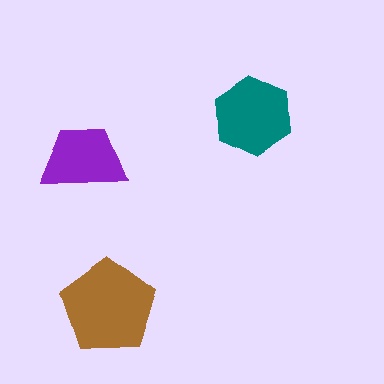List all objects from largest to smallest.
The brown pentagon, the teal hexagon, the purple trapezoid.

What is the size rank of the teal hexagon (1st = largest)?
2nd.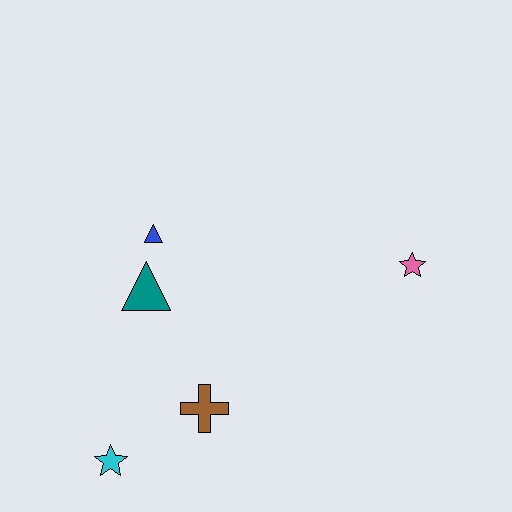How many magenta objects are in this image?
There are no magenta objects.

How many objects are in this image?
There are 5 objects.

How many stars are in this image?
There are 2 stars.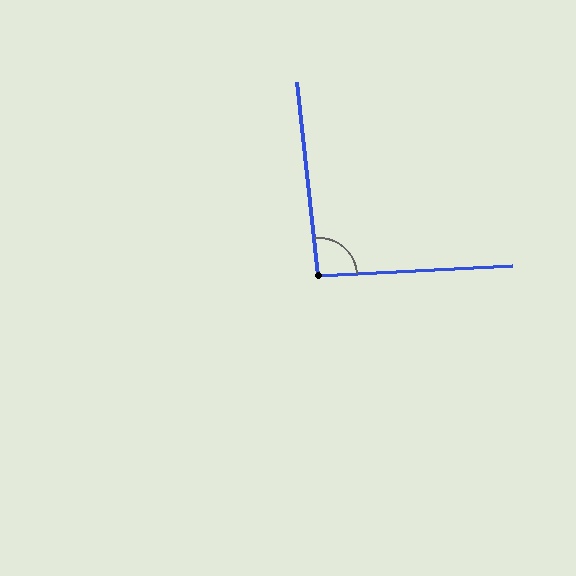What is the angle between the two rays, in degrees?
Approximately 93 degrees.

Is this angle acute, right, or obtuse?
It is approximately a right angle.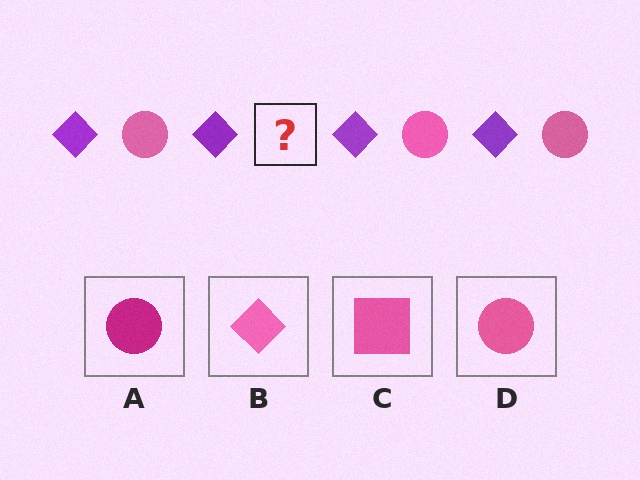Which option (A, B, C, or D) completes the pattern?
D.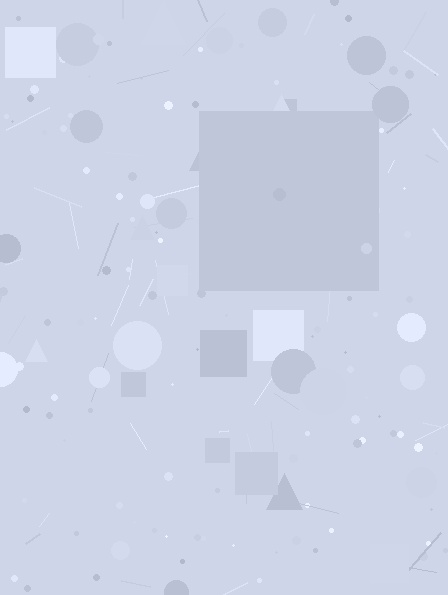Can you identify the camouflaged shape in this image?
The camouflaged shape is a square.